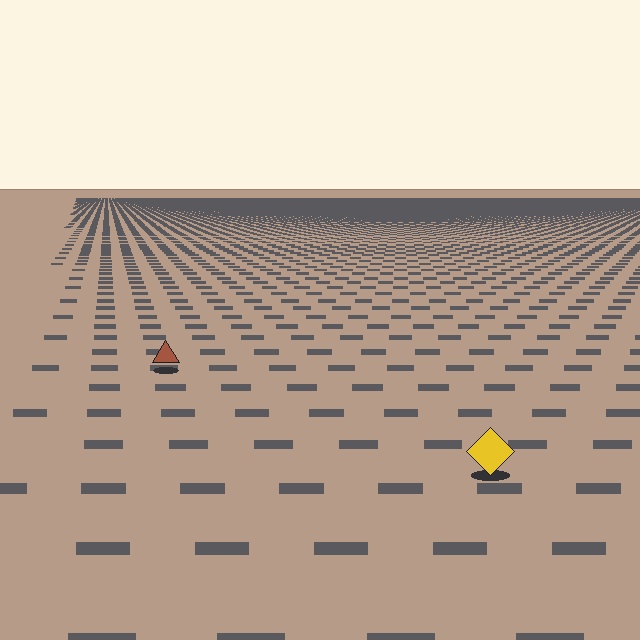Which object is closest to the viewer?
The yellow diamond is closest. The texture marks near it are larger and more spread out.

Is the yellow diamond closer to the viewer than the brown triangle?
Yes. The yellow diamond is closer — you can tell from the texture gradient: the ground texture is coarser near it.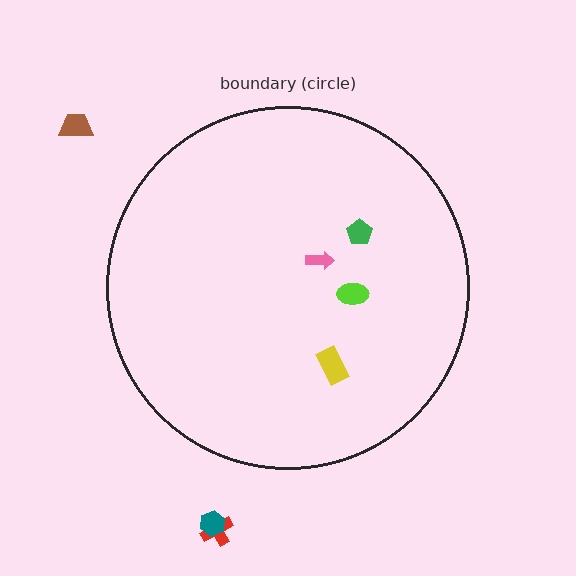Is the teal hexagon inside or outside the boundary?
Outside.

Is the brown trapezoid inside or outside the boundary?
Outside.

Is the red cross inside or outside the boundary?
Outside.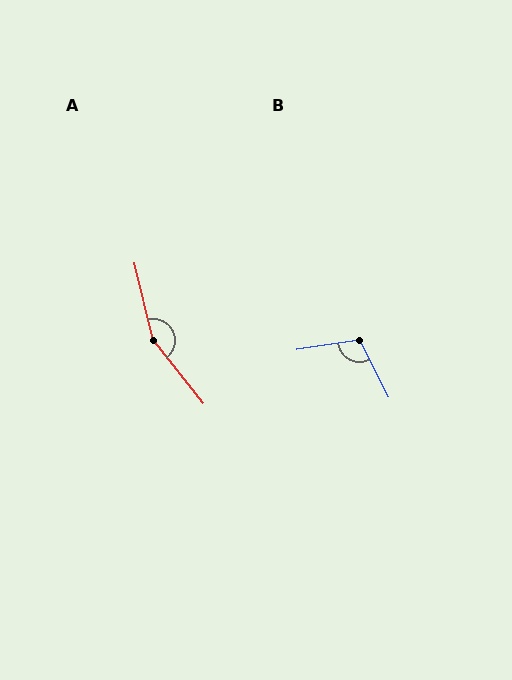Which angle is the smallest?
B, at approximately 107 degrees.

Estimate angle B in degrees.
Approximately 107 degrees.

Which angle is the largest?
A, at approximately 155 degrees.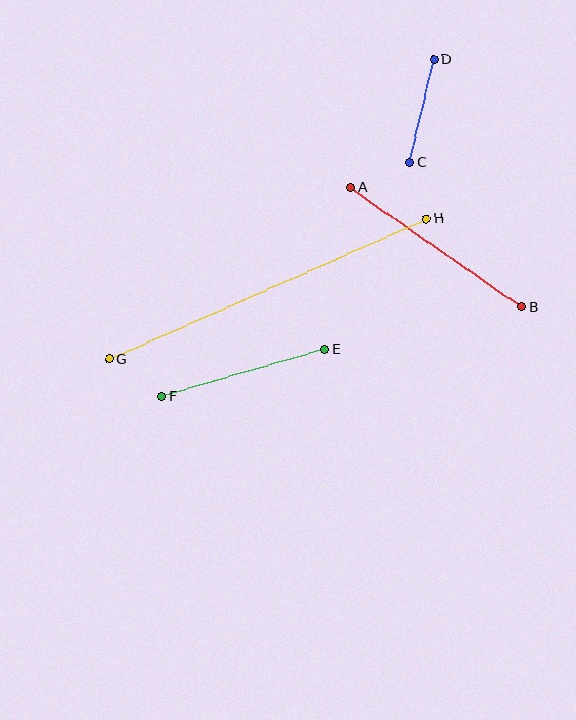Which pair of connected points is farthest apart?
Points G and H are farthest apart.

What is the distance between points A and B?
The distance is approximately 209 pixels.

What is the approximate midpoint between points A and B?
The midpoint is at approximately (436, 247) pixels.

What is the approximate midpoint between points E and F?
The midpoint is at approximately (243, 373) pixels.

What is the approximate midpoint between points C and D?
The midpoint is at approximately (422, 111) pixels.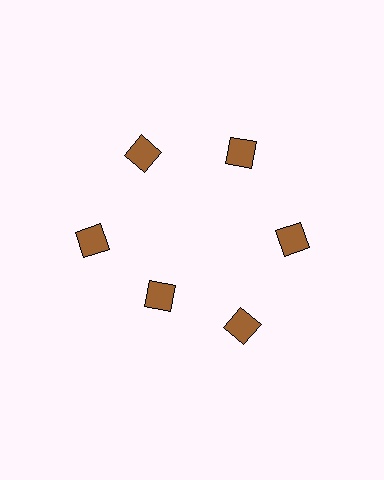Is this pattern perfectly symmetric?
No. The 6 brown diamonds are arranged in a ring, but one element near the 7 o'clock position is pulled inward toward the center, breaking the 6-fold rotational symmetry.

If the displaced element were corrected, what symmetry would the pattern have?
It would have 6-fold rotational symmetry — the pattern would map onto itself every 60 degrees.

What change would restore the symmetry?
The symmetry would be restored by moving it outward, back onto the ring so that all 6 diamonds sit at equal angles and equal distance from the center.